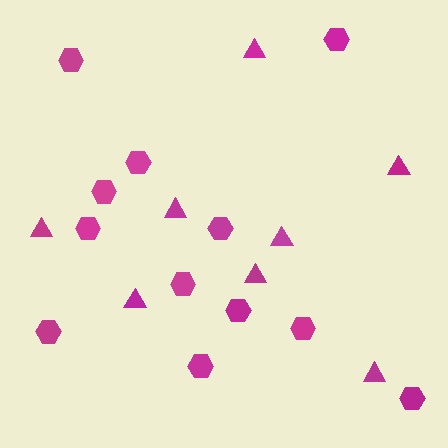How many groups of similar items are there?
There are 2 groups: one group of triangles (8) and one group of hexagons (12).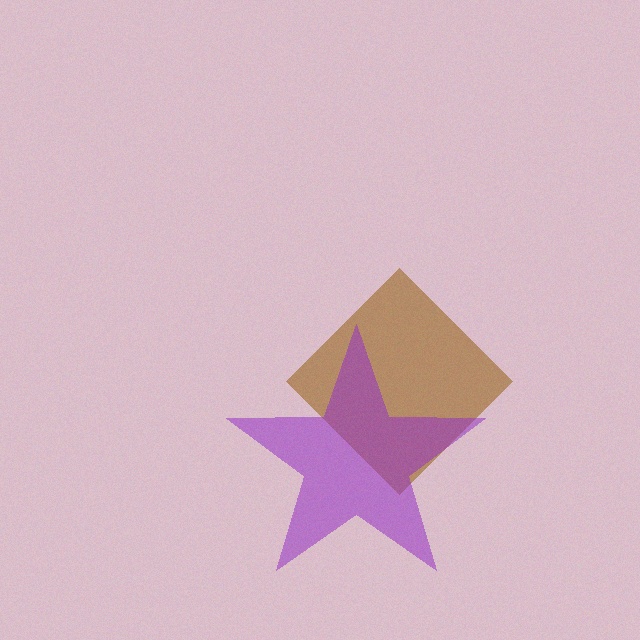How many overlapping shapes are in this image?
There are 2 overlapping shapes in the image.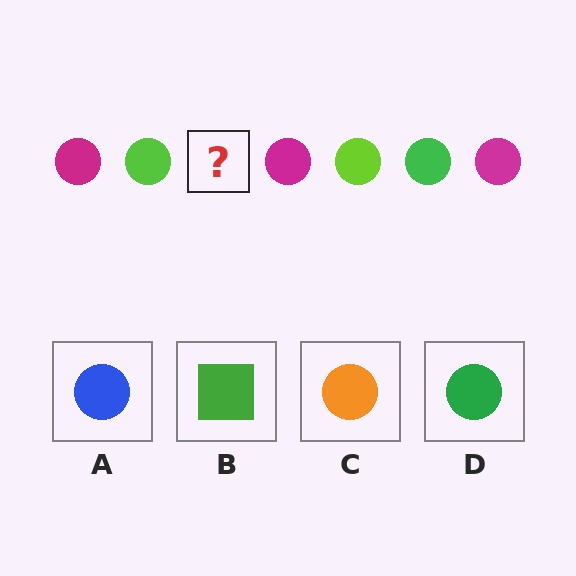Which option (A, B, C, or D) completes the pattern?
D.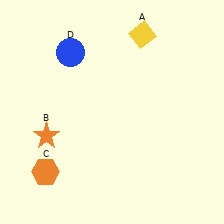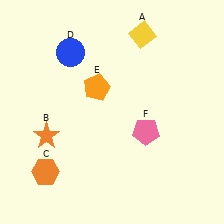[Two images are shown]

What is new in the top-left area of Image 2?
An orange pentagon (E) was added in the top-left area of Image 2.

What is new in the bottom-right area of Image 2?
A pink pentagon (F) was added in the bottom-right area of Image 2.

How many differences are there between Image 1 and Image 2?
There are 2 differences between the two images.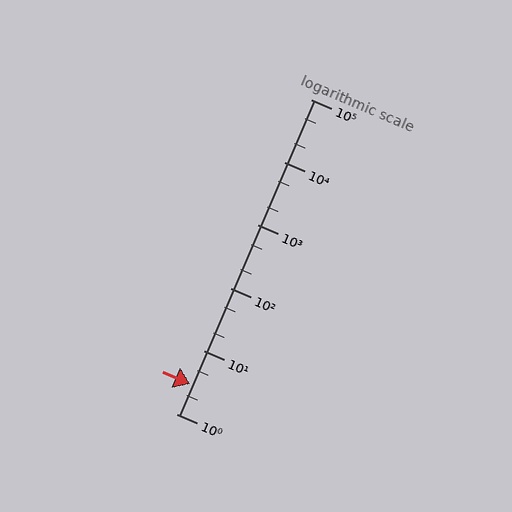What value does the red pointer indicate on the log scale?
The pointer indicates approximately 3.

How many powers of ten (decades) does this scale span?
The scale spans 5 decades, from 1 to 100000.